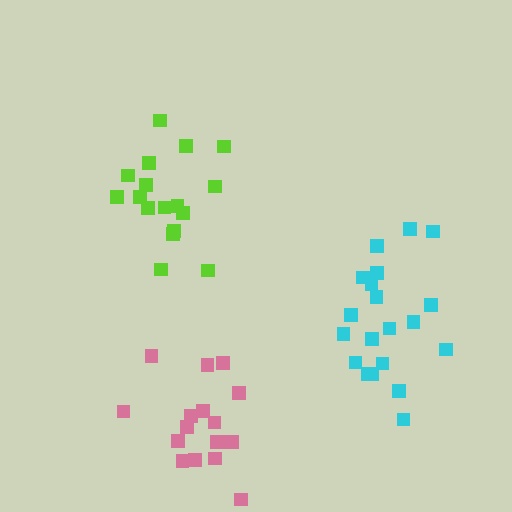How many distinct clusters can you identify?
There are 3 distinct clusters.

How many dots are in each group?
Group 1: 17 dots, Group 2: 17 dots, Group 3: 20 dots (54 total).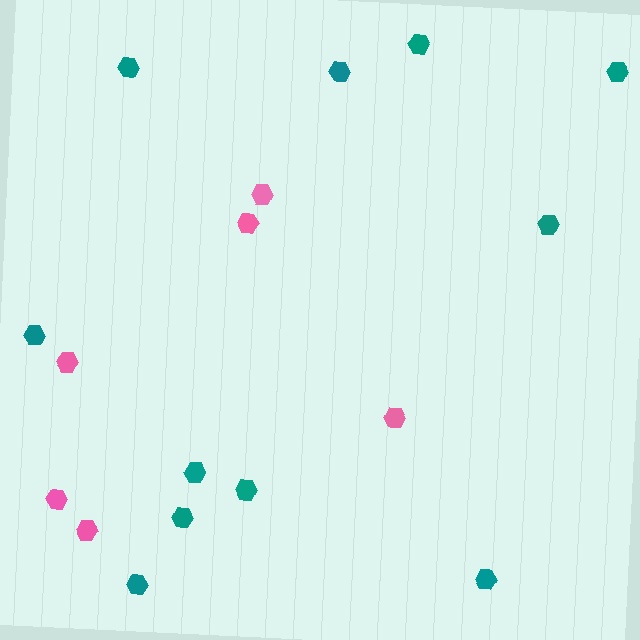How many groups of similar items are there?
There are 2 groups: one group of teal hexagons (11) and one group of pink hexagons (6).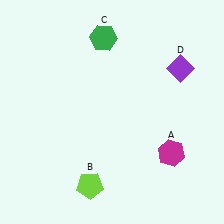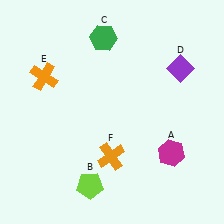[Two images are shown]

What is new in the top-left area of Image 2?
An orange cross (E) was added in the top-left area of Image 2.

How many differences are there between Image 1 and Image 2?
There are 2 differences between the two images.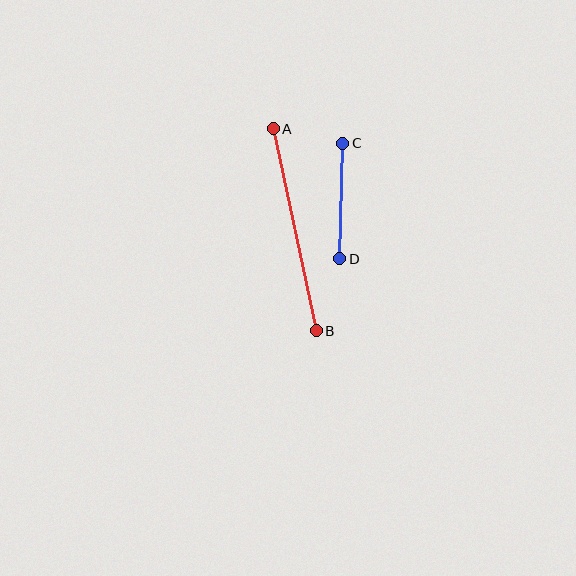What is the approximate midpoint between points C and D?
The midpoint is at approximately (341, 201) pixels.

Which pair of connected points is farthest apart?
Points A and B are farthest apart.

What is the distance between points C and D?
The distance is approximately 116 pixels.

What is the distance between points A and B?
The distance is approximately 207 pixels.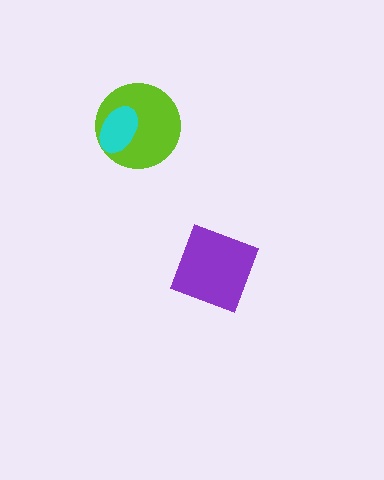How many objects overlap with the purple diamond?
0 objects overlap with the purple diamond.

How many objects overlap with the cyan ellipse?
1 object overlaps with the cyan ellipse.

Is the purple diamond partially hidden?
No, no other shape covers it.